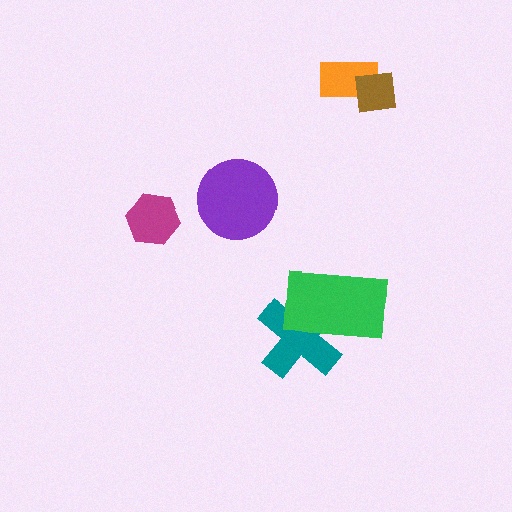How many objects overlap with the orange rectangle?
1 object overlaps with the orange rectangle.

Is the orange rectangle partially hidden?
Yes, it is partially covered by another shape.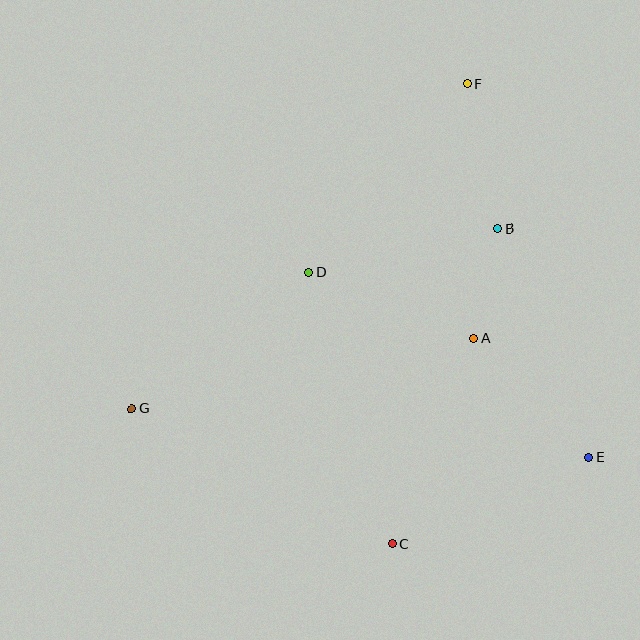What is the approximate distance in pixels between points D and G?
The distance between D and G is approximately 223 pixels.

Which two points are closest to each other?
Points A and B are closest to each other.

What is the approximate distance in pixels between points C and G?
The distance between C and G is approximately 293 pixels.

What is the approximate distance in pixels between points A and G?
The distance between A and G is approximately 349 pixels.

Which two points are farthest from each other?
Points F and G are farthest from each other.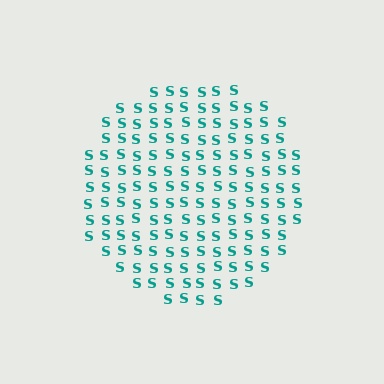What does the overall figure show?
The overall figure shows a circle.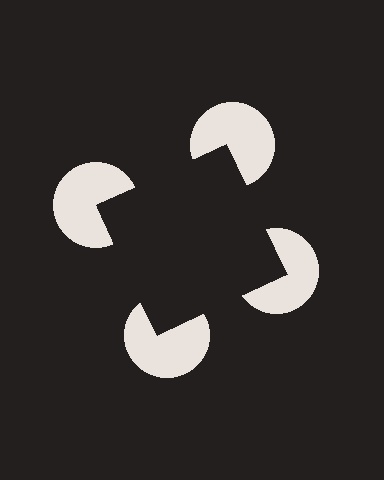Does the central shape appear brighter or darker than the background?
It typically appears slightly darker than the background, even though no actual brightness change is drawn.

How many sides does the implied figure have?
4 sides.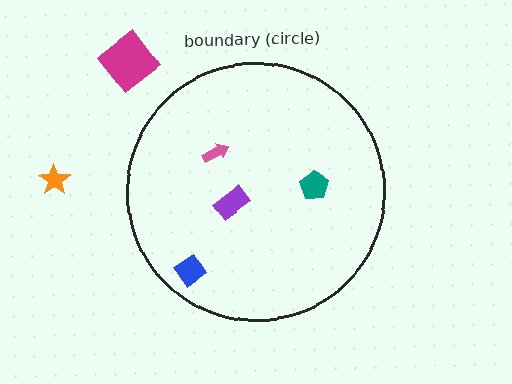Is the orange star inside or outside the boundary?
Outside.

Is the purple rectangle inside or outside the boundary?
Inside.